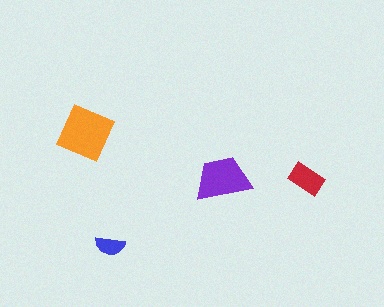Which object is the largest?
The orange diamond.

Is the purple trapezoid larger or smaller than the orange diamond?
Smaller.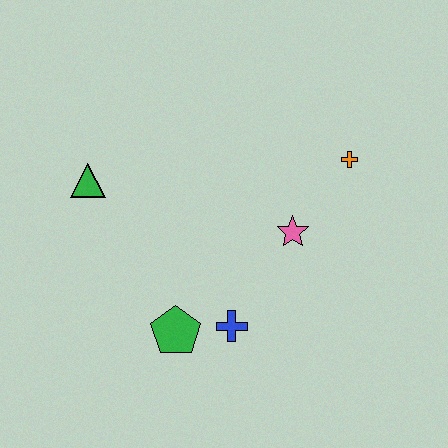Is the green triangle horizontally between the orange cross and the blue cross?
No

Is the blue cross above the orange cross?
No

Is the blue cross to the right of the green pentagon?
Yes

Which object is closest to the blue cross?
The green pentagon is closest to the blue cross.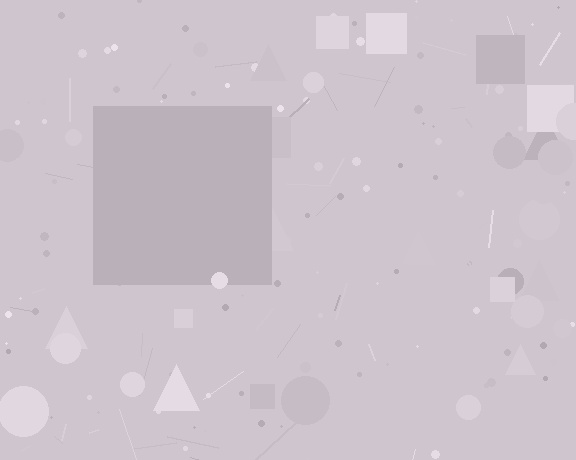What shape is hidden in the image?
A square is hidden in the image.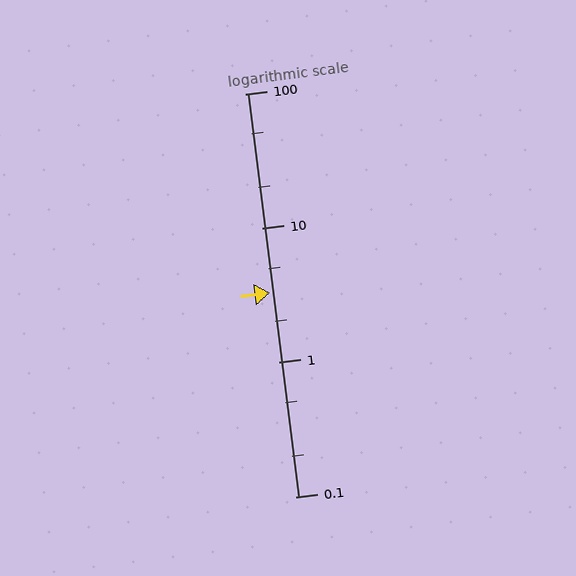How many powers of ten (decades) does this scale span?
The scale spans 3 decades, from 0.1 to 100.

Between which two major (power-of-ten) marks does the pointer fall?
The pointer is between 1 and 10.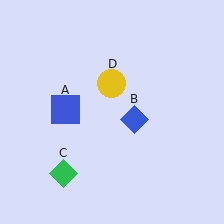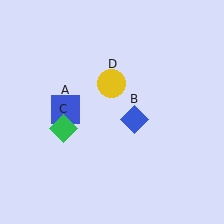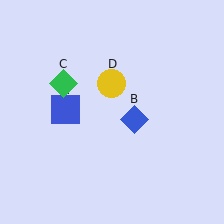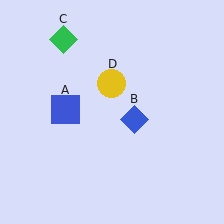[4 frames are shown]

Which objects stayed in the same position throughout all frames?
Blue square (object A) and blue diamond (object B) and yellow circle (object D) remained stationary.